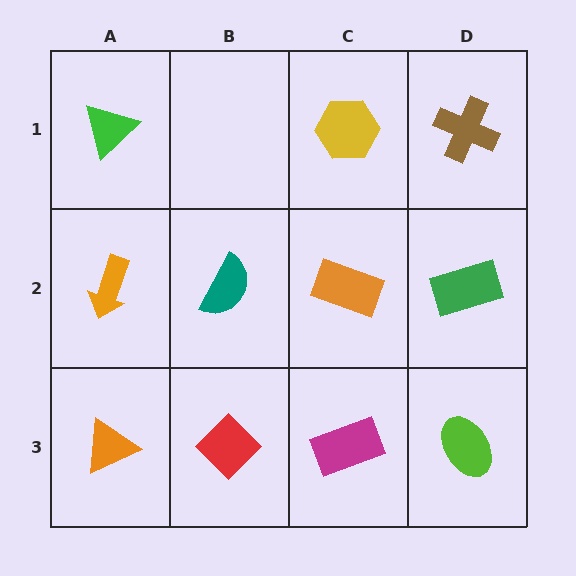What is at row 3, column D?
A lime ellipse.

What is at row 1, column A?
A green triangle.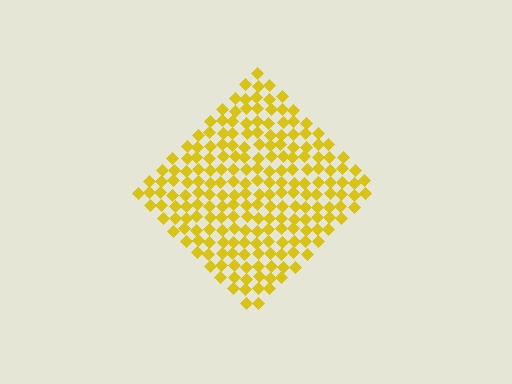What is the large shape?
The large shape is a diamond.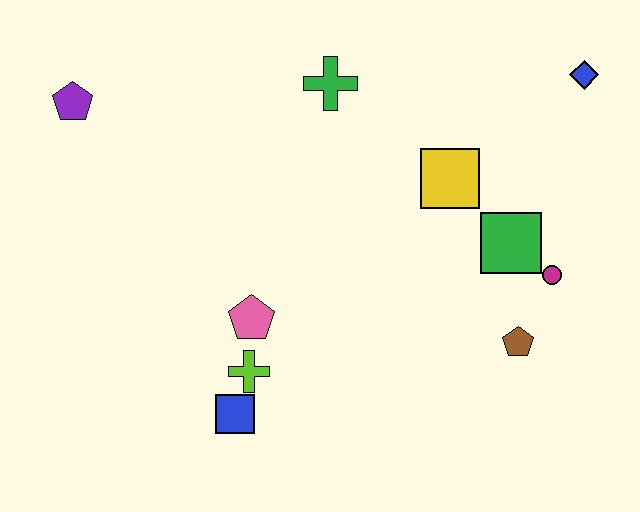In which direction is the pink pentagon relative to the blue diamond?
The pink pentagon is to the left of the blue diamond.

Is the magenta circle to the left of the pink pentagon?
No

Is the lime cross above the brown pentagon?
No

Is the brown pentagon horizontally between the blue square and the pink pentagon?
No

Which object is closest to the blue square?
The lime cross is closest to the blue square.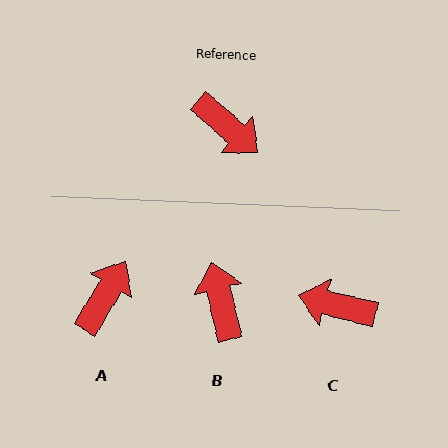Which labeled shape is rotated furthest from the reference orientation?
C, about 152 degrees away.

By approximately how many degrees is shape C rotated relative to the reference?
Approximately 152 degrees clockwise.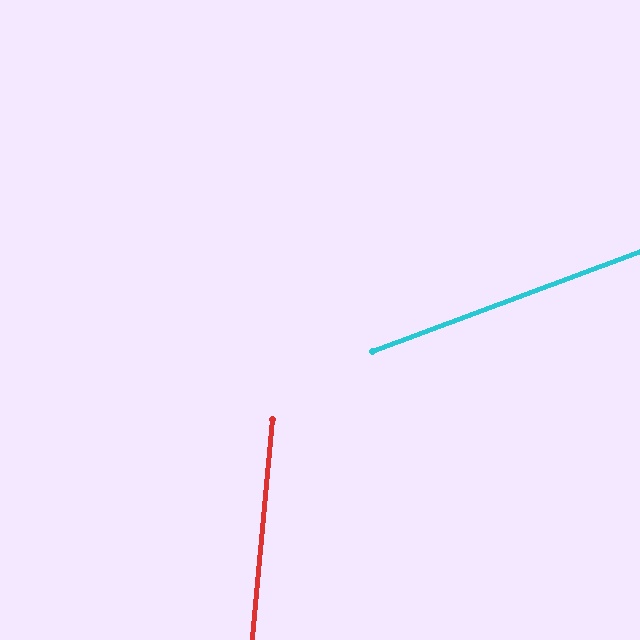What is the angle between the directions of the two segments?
Approximately 64 degrees.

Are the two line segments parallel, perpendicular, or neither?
Neither parallel nor perpendicular — they differ by about 64°.